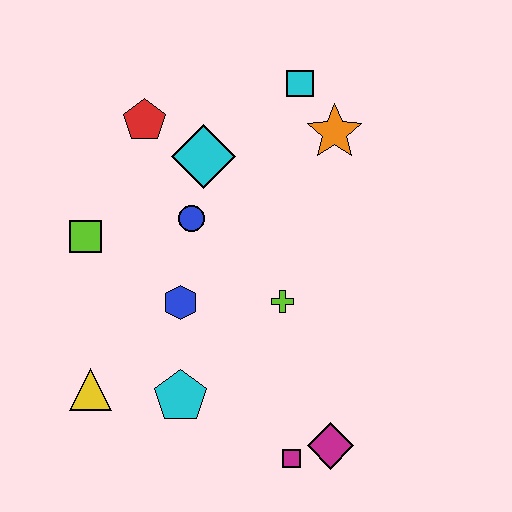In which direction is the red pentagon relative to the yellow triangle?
The red pentagon is above the yellow triangle.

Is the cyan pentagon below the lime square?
Yes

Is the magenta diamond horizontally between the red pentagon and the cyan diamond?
No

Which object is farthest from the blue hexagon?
The cyan square is farthest from the blue hexagon.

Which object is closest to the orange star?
The cyan square is closest to the orange star.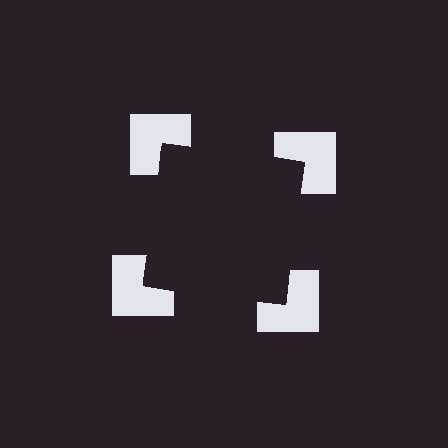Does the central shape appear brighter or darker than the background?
It typically appears slightly darker than the background, even though no actual brightness change is drawn.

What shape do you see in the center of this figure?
An illusory square — its edges are inferred from the aligned wedge cuts in the notched squares, not physically drawn.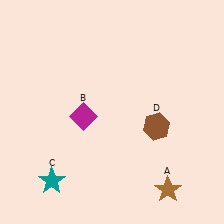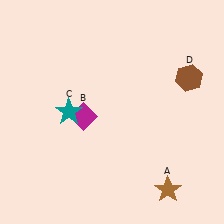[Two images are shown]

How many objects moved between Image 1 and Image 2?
2 objects moved between the two images.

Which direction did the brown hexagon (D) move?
The brown hexagon (D) moved up.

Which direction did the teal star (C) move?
The teal star (C) moved up.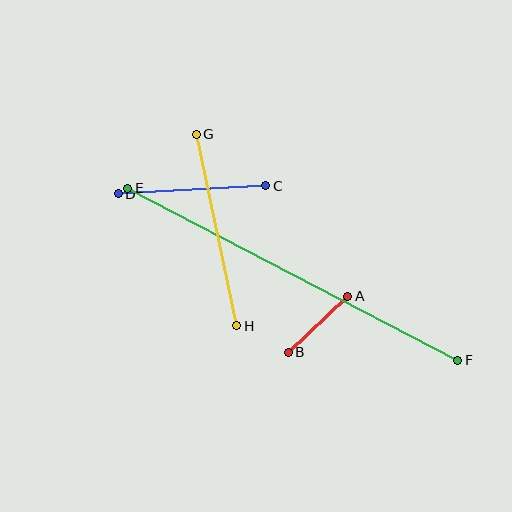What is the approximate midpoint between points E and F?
The midpoint is at approximately (293, 274) pixels.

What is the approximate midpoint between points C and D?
The midpoint is at approximately (192, 190) pixels.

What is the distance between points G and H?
The distance is approximately 196 pixels.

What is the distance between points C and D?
The distance is approximately 148 pixels.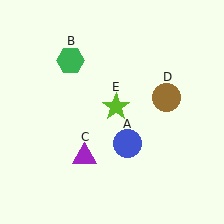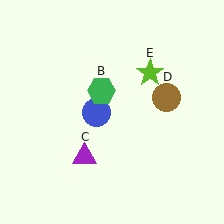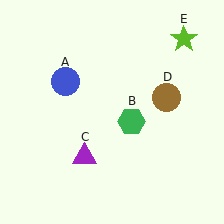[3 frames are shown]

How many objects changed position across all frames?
3 objects changed position: blue circle (object A), green hexagon (object B), lime star (object E).